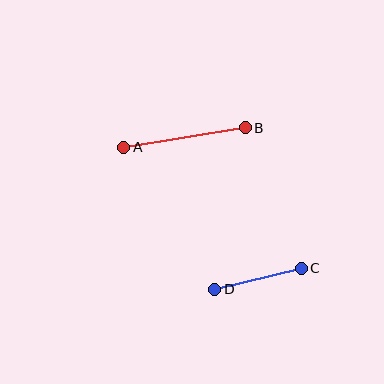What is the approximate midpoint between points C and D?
The midpoint is at approximately (258, 279) pixels.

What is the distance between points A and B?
The distance is approximately 123 pixels.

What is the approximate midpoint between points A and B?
The midpoint is at approximately (185, 138) pixels.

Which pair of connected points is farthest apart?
Points A and B are farthest apart.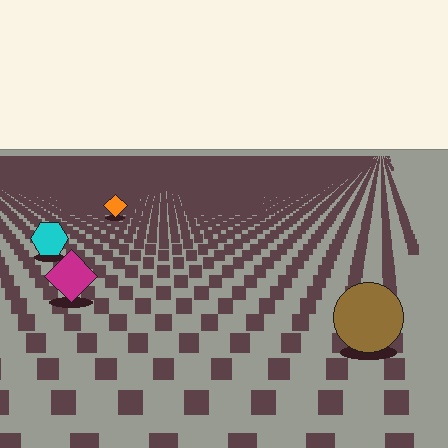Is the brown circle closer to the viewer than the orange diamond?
Yes. The brown circle is closer — you can tell from the texture gradient: the ground texture is coarser near it.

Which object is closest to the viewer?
The brown circle is closest. The texture marks near it are larger and more spread out.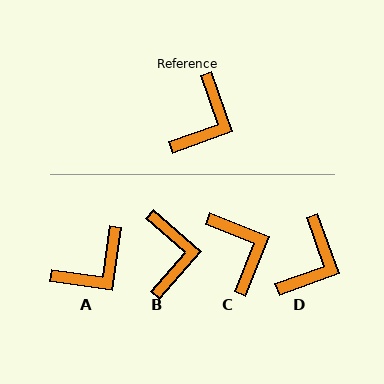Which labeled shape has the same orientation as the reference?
D.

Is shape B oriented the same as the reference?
No, it is off by about 29 degrees.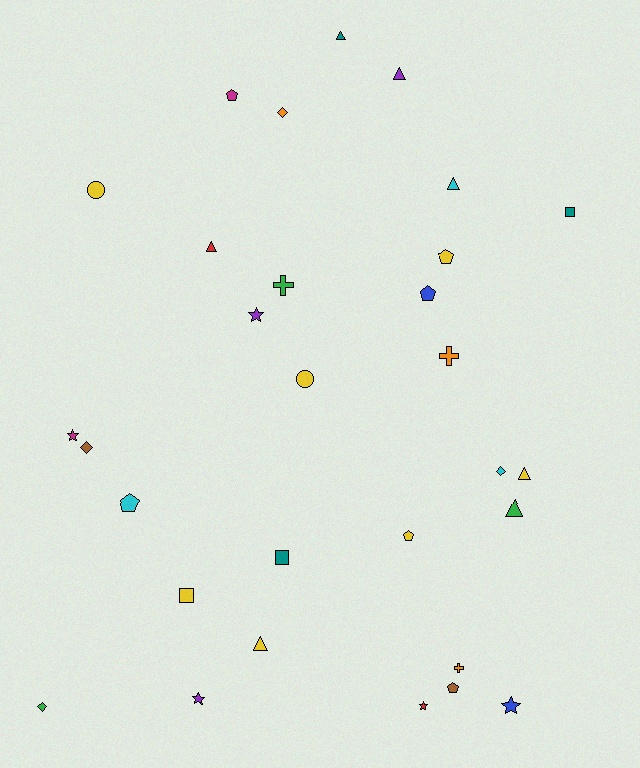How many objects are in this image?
There are 30 objects.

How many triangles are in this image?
There are 7 triangles.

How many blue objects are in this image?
There are 2 blue objects.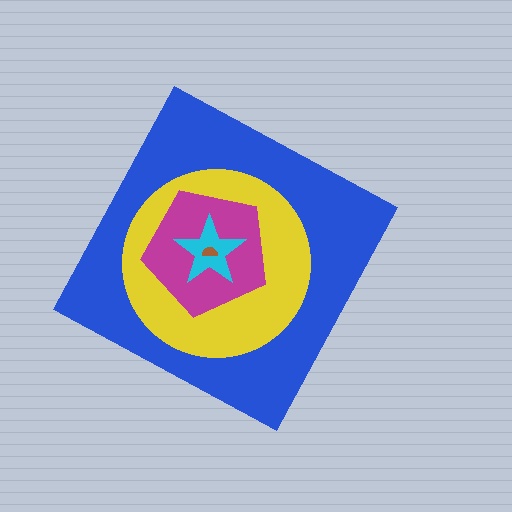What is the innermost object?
The brown semicircle.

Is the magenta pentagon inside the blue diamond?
Yes.